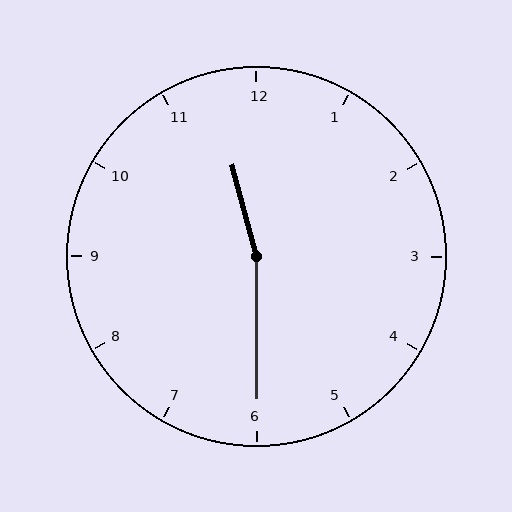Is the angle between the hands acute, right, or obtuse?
It is obtuse.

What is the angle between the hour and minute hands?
Approximately 165 degrees.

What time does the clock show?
11:30.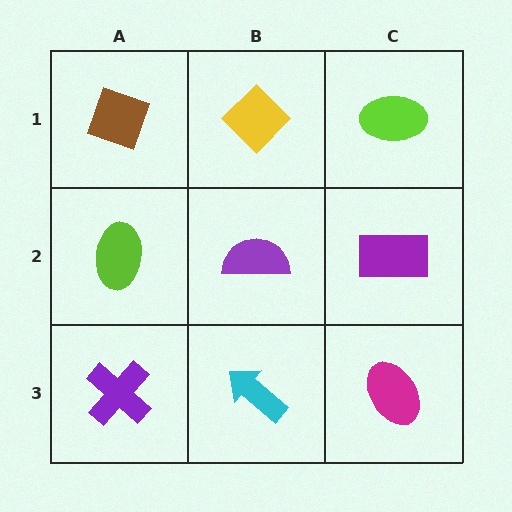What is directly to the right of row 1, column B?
A lime ellipse.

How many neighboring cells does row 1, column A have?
2.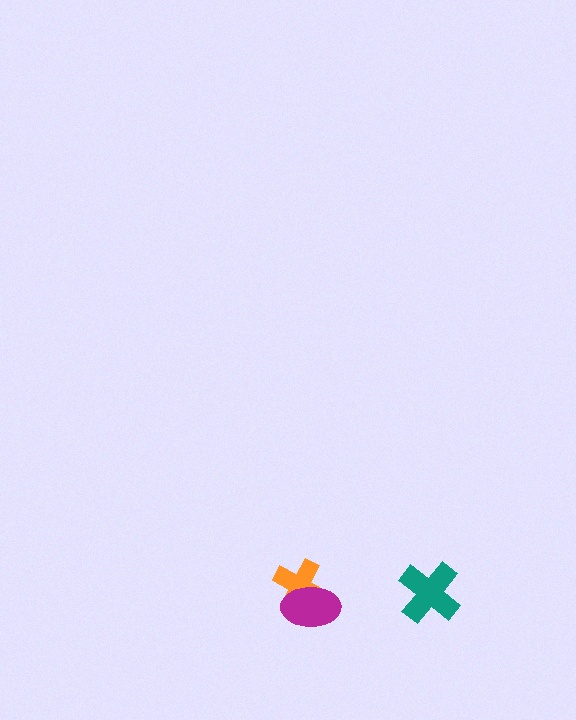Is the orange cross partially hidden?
Yes, it is partially covered by another shape.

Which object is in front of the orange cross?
The magenta ellipse is in front of the orange cross.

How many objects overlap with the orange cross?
1 object overlaps with the orange cross.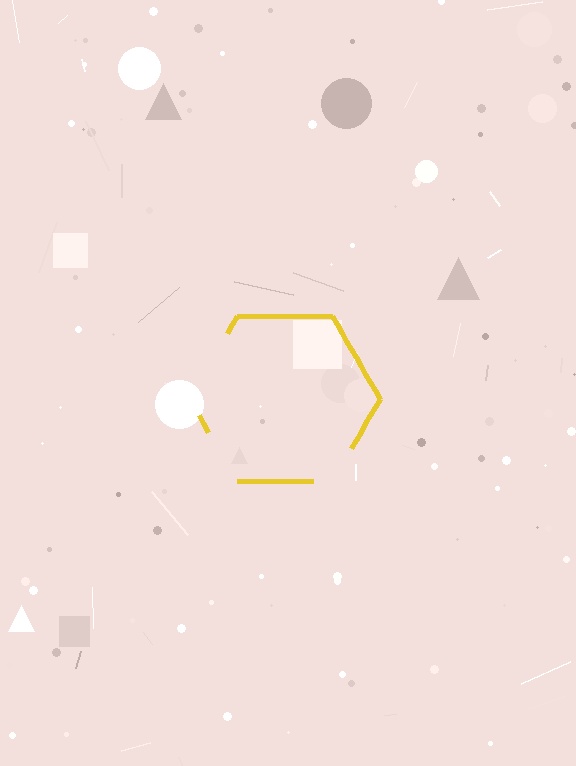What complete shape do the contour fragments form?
The contour fragments form a hexagon.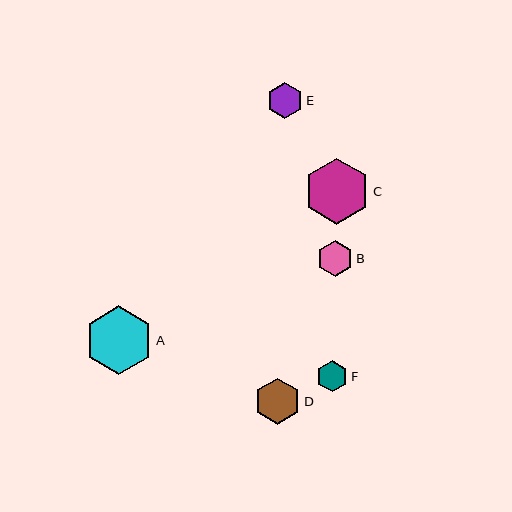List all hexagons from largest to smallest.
From largest to smallest: A, C, D, E, B, F.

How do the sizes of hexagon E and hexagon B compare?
Hexagon E and hexagon B are approximately the same size.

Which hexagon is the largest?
Hexagon A is the largest with a size of approximately 69 pixels.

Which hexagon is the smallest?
Hexagon F is the smallest with a size of approximately 31 pixels.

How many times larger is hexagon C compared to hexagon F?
Hexagon C is approximately 2.1 times the size of hexagon F.